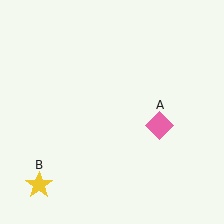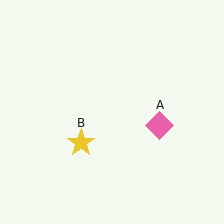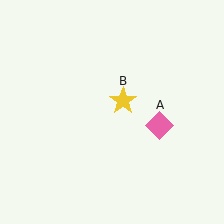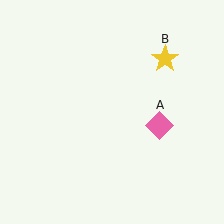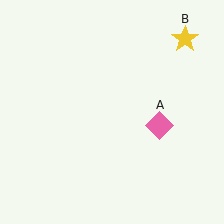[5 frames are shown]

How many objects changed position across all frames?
1 object changed position: yellow star (object B).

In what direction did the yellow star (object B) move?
The yellow star (object B) moved up and to the right.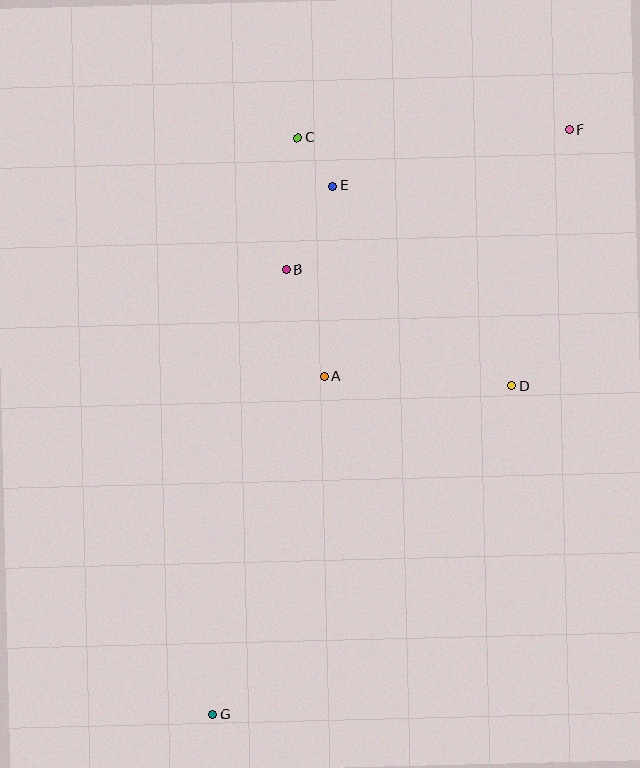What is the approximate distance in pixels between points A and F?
The distance between A and F is approximately 348 pixels.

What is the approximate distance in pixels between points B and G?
The distance between B and G is approximately 451 pixels.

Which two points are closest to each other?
Points C and E are closest to each other.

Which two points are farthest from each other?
Points F and G are farthest from each other.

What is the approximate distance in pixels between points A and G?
The distance between A and G is approximately 356 pixels.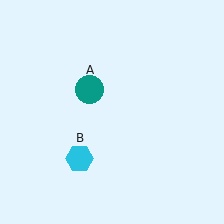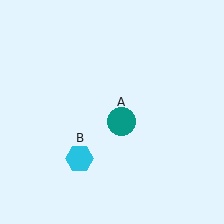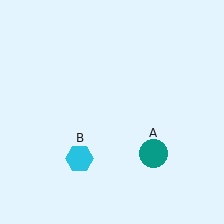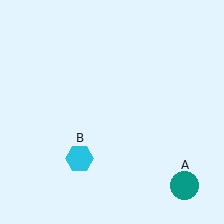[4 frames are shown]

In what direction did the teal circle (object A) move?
The teal circle (object A) moved down and to the right.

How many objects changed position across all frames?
1 object changed position: teal circle (object A).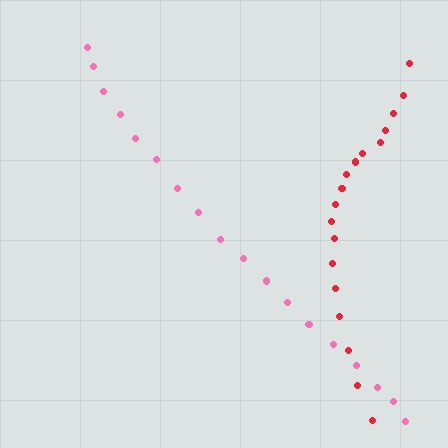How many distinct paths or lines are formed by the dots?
There are 2 distinct paths.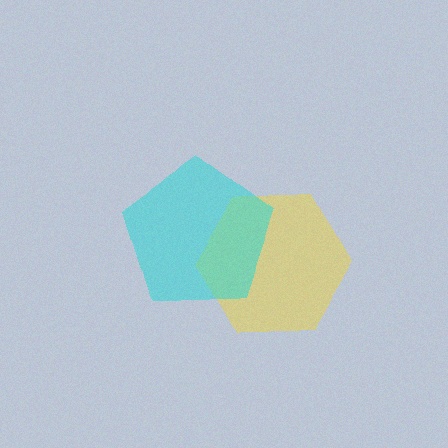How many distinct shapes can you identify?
There are 2 distinct shapes: a yellow hexagon, a cyan pentagon.